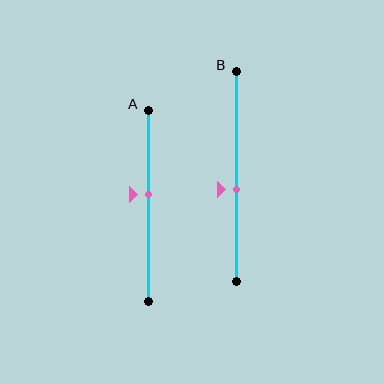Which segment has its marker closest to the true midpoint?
Segment A has its marker closest to the true midpoint.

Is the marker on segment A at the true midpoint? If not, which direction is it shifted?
No, the marker on segment A is shifted upward by about 6% of the segment length.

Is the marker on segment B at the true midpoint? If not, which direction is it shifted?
No, the marker on segment B is shifted downward by about 6% of the segment length.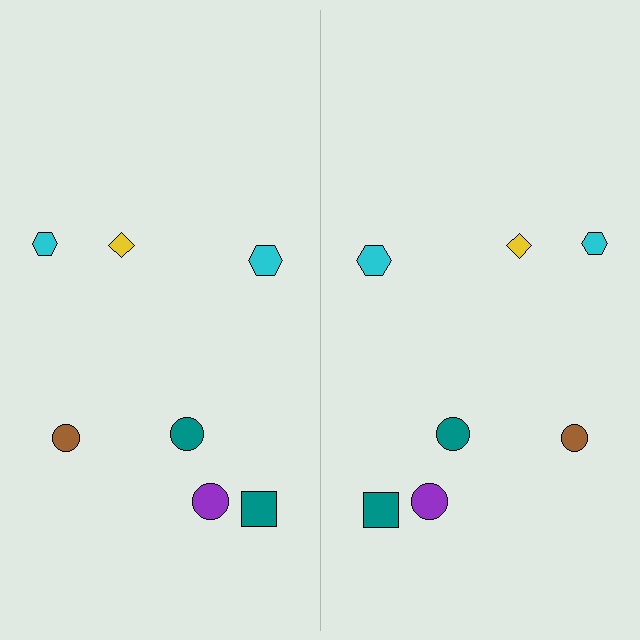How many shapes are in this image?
There are 14 shapes in this image.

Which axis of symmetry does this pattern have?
The pattern has a vertical axis of symmetry running through the center of the image.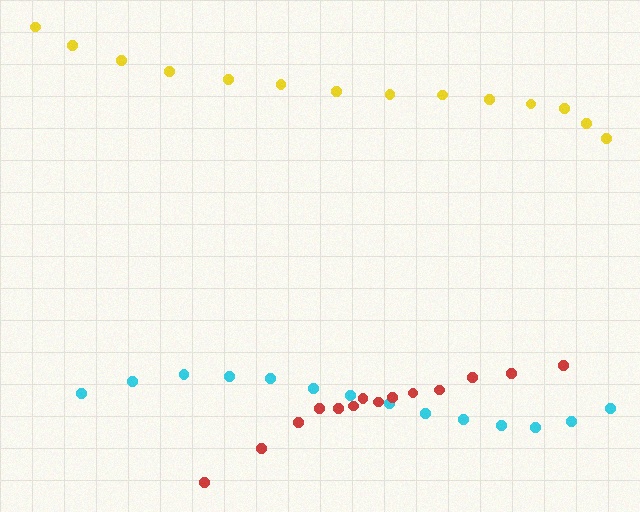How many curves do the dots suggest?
There are 3 distinct paths.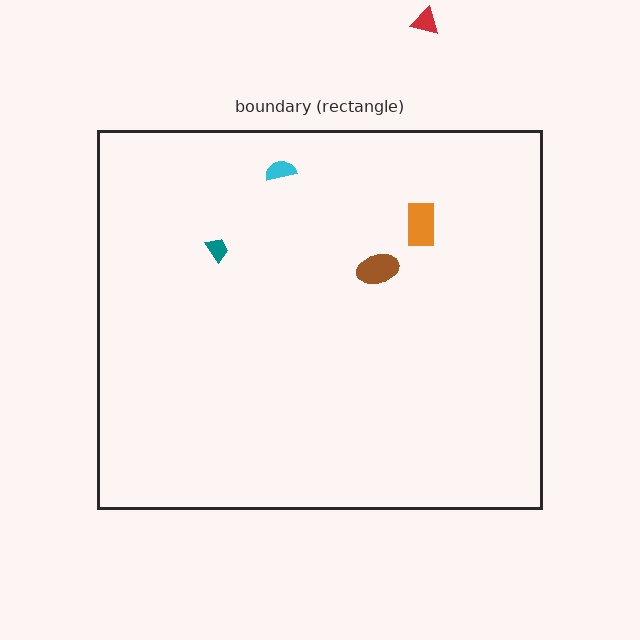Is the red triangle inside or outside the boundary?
Outside.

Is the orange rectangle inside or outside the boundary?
Inside.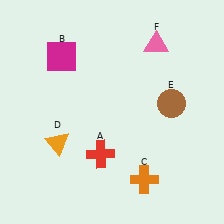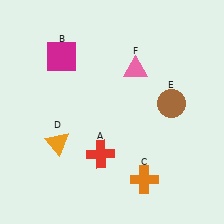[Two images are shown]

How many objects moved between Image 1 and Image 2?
1 object moved between the two images.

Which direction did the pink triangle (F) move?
The pink triangle (F) moved down.